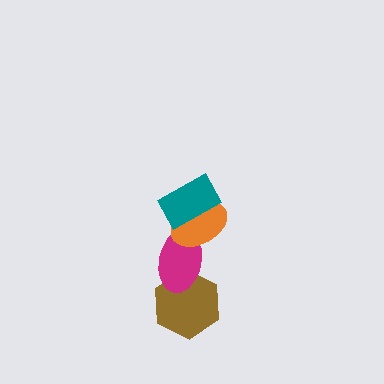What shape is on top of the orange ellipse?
The teal rectangle is on top of the orange ellipse.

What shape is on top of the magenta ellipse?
The orange ellipse is on top of the magenta ellipse.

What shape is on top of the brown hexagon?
The magenta ellipse is on top of the brown hexagon.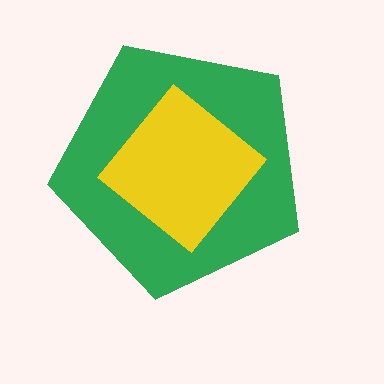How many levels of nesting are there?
2.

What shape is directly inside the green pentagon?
The yellow diamond.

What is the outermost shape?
The green pentagon.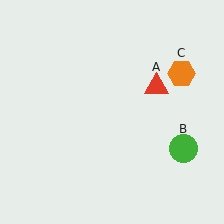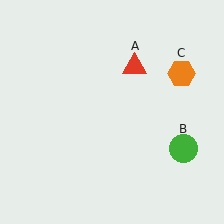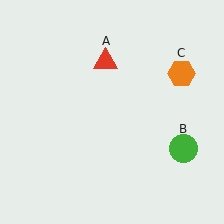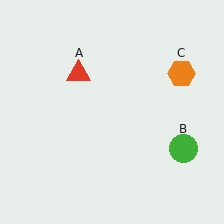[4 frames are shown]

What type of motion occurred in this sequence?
The red triangle (object A) rotated counterclockwise around the center of the scene.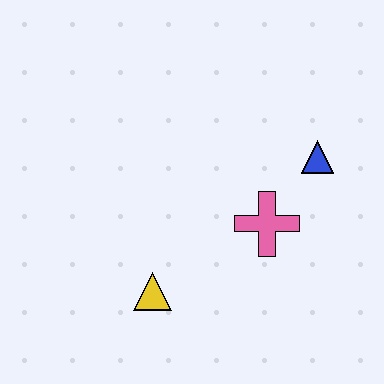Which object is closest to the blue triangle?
The pink cross is closest to the blue triangle.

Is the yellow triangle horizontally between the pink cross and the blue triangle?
No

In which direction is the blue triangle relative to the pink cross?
The blue triangle is above the pink cross.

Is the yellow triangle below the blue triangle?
Yes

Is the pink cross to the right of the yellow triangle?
Yes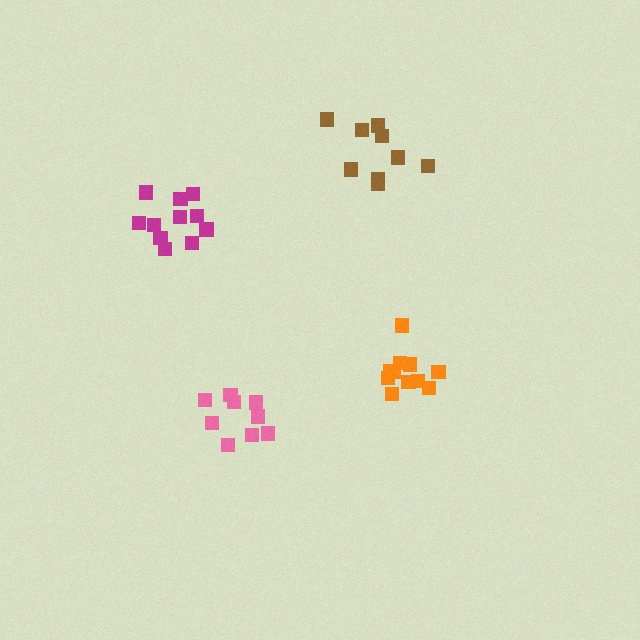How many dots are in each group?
Group 1: 12 dots, Group 2: 9 dots, Group 3: 11 dots, Group 4: 9 dots (41 total).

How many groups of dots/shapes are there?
There are 4 groups.